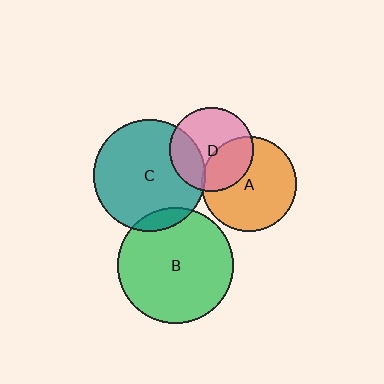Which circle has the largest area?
Circle B (green).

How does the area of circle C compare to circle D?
Approximately 1.8 times.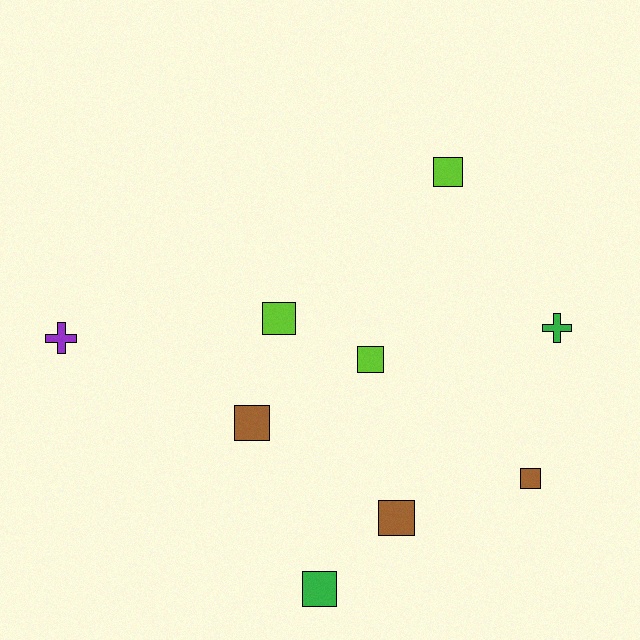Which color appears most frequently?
Brown, with 3 objects.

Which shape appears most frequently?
Square, with 7 objects.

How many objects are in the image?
There are 9 objects.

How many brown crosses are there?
There are no brown crosses.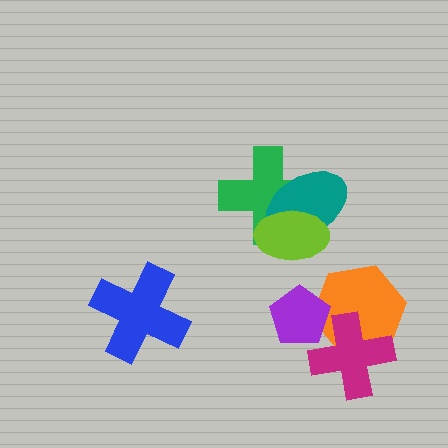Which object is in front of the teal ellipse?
The lime ellipse is in front of the teal ellipse.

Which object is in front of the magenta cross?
The purple pentagon is in front of the magenta cross.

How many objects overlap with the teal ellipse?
2 objects overlap with the teal ellipse.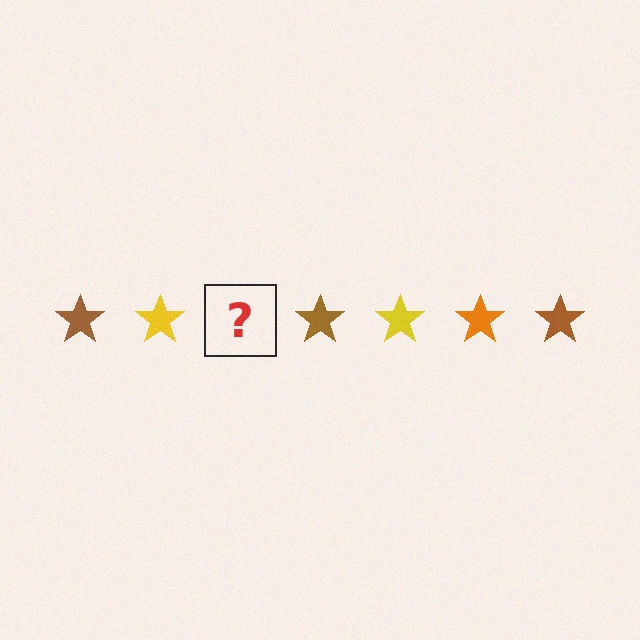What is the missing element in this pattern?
The missing element is an orange star.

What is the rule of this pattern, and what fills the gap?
The rule is that the pattern cycles through brown, yellow, orange stars. The gap should be filled with an orange star.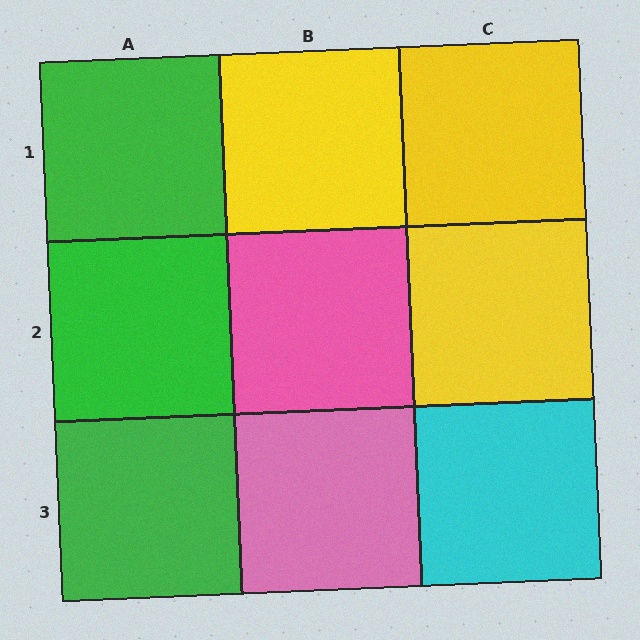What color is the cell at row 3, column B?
Pink.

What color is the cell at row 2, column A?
Green.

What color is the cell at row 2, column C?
Yellow.